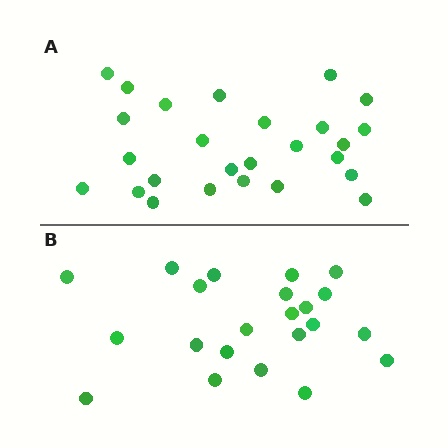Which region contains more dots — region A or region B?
Region A (the top region) has more dots.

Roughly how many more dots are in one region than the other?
Region A has about 4 more dots than region B.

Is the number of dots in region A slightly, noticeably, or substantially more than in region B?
Region A has only slightly more — the two regions are fairly close. The ratio is roughly 1.2 to 1.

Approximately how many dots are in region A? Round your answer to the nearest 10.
About 30 dots. (The exact count is 26, which rounds to 30.)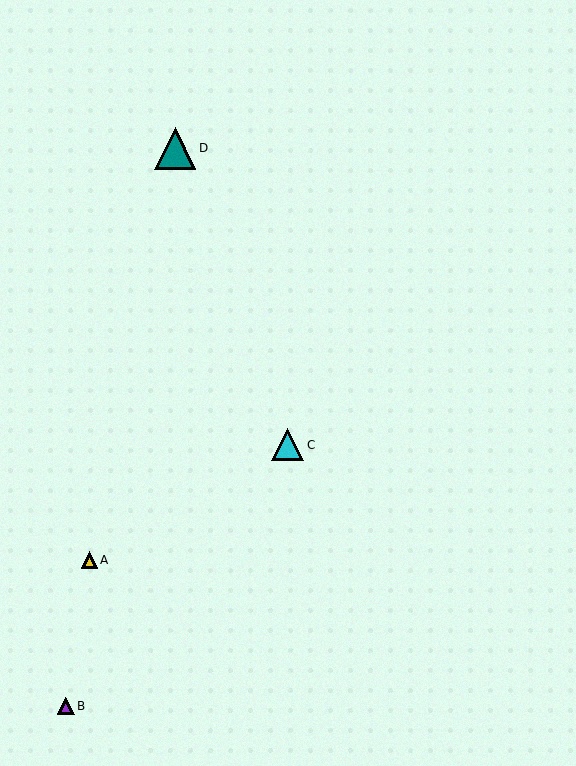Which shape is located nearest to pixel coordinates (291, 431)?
The cyan triangle (labeled C) at (287, 445) is nearest to that location.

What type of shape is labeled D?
Shape D is a teal triangle.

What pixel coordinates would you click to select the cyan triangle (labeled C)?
Click at (287, 445) to select the cyan triangle C.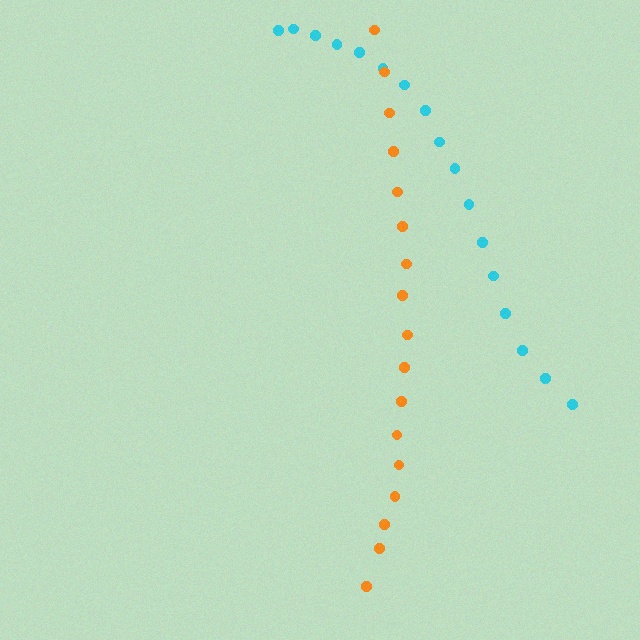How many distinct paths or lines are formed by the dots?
There are 2 distinct paths.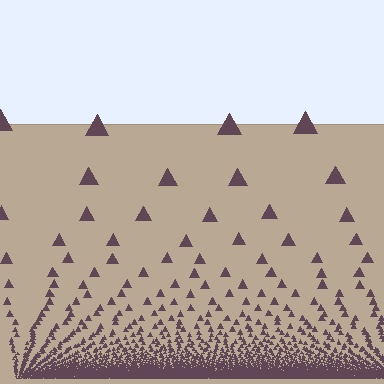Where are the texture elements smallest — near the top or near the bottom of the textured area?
Near the bottom.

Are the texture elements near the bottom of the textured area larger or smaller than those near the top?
Smaller. The gradient is inverted — elements near the bottom are smaller and denser.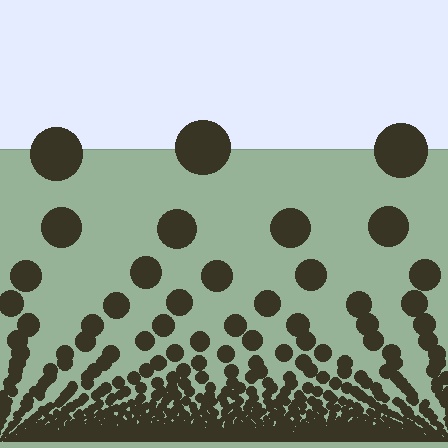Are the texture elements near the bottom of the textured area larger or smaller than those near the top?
Smaller. The gradient is inverted — elements near the bottom are smaller and denser.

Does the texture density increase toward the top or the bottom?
Density increases toward the bottom.